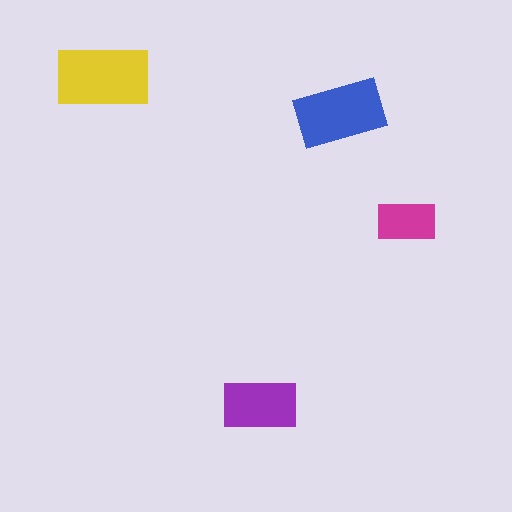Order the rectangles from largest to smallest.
the yellow one, the blue one, the purple one, the magenta one.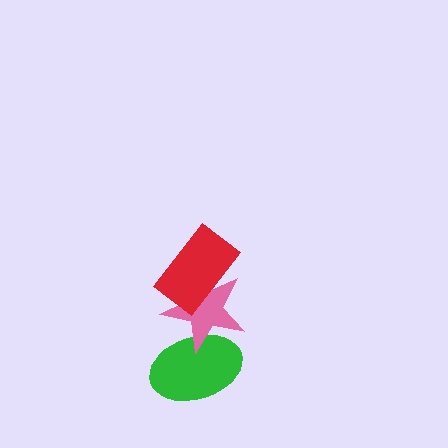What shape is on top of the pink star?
The red rectangle is on top of the pink star.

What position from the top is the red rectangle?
The red rectangle is 1st from the top.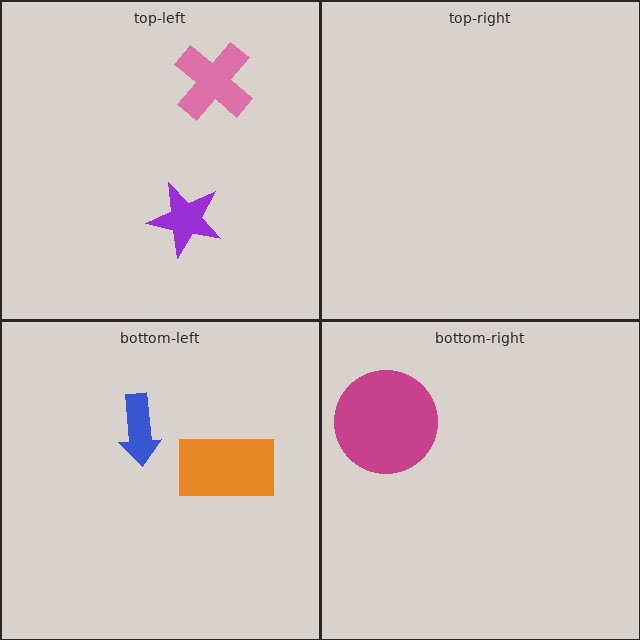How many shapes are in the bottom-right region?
1.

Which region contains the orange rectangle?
The bottom-left region.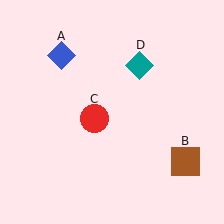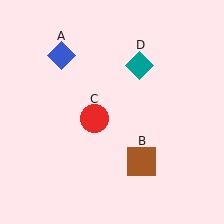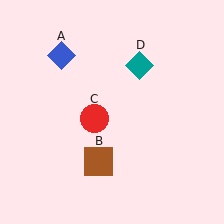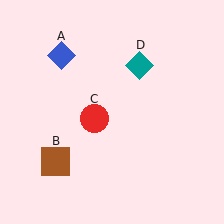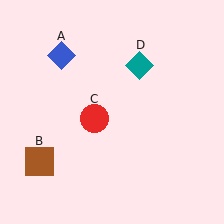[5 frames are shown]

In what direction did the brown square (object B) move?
The brown square (object B) moved left.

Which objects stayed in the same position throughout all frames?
Blue diamond (object A) and red circle (object C) and teal diamond (object D) remained stationary.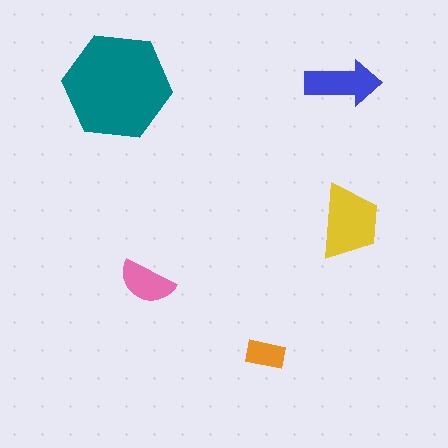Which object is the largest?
The teal hexagon.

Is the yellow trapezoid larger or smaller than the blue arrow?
Larger.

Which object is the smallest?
The orange rectangle.